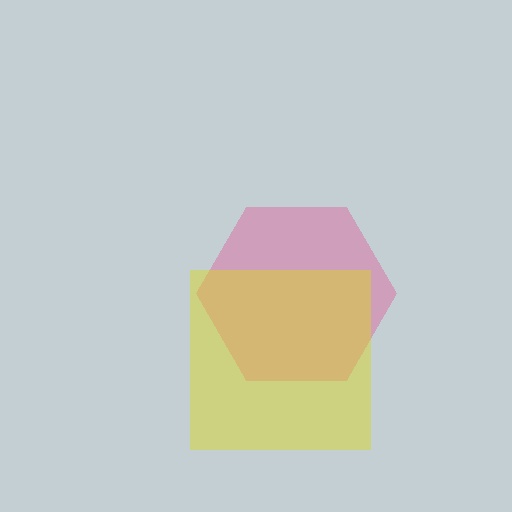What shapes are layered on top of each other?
The layered shapes are: a pink hexagon, a yellow square.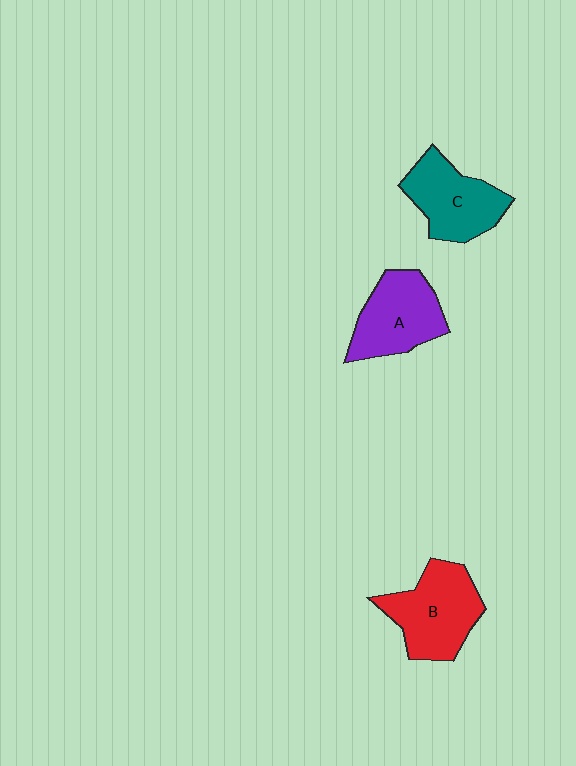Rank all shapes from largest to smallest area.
From largest to smallest: B (red), A (purple), C (teal).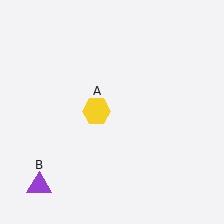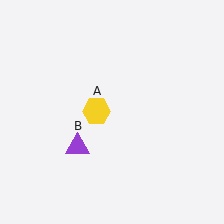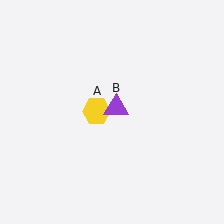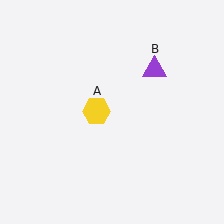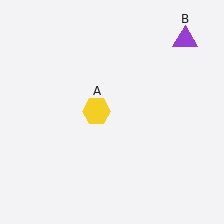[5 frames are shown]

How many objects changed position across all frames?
1 object changed position: purple triangle (object B).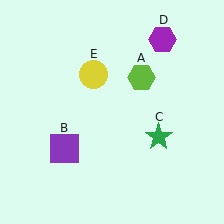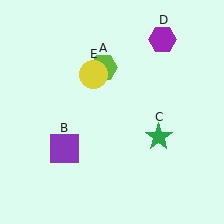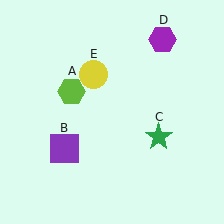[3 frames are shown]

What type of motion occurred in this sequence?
The lime hexagon (object A) rotated counterclockwise around the center of the scene.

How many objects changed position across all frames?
1 object changed position: lime hexagon (object A).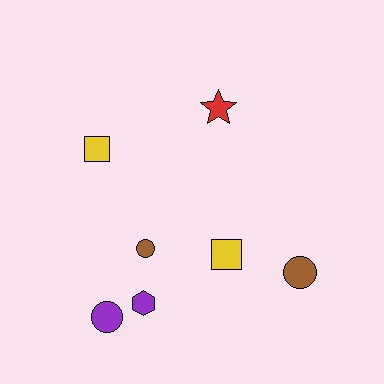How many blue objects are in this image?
There are no blue objects.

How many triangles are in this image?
There are no triangles.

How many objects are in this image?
There are 7 objects.